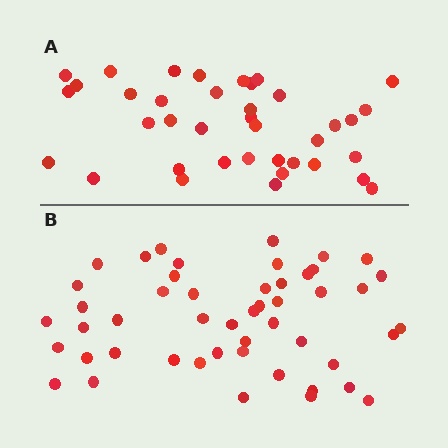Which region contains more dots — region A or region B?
Region B (the bottom region) has more dots.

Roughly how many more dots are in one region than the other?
Region B has roughly 12 or so more dots than region A.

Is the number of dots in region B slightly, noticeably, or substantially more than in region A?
Region B has noticeably more, but not dramatically so. The ratio is roughly 1.3 to 1.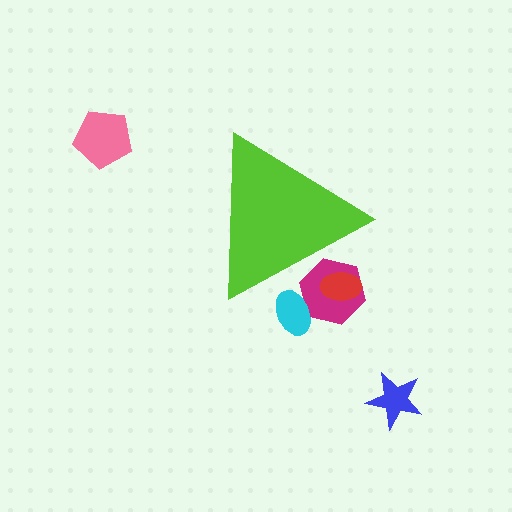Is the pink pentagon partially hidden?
No, the pink pentagon is fully visible.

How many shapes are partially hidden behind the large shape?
3 shapes are partially hidden.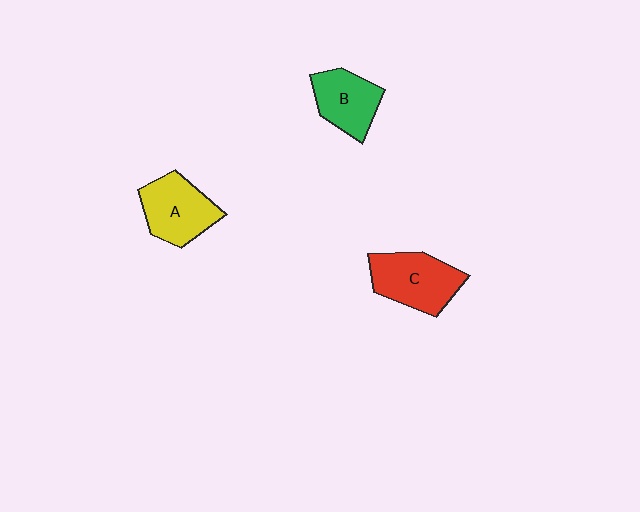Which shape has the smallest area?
Shape B (green).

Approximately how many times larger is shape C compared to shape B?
Approximately 1.3 times.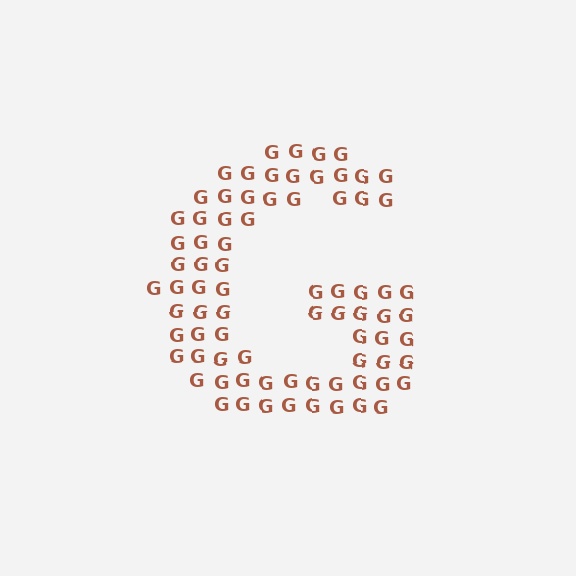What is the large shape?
The large shape is the letter G.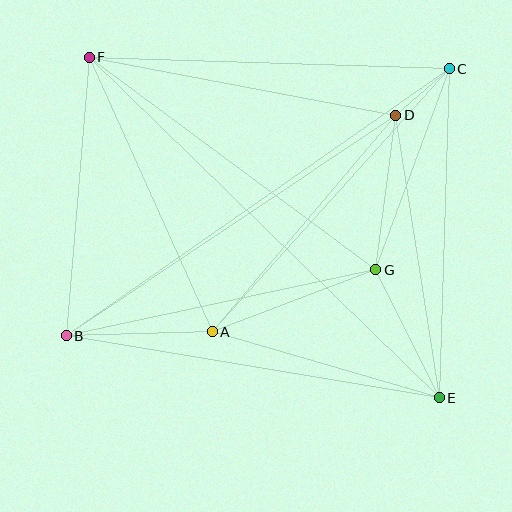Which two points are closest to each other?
Points C and D are closest to each other.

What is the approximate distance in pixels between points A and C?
The distance between A and C is approximately 354 pixels.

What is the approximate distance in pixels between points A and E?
The distance between A and E is approximately 236 pixels.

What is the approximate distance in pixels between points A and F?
The distance between A and F is approximately 301 pixels.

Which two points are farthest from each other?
Points E and F are farthest from each other.